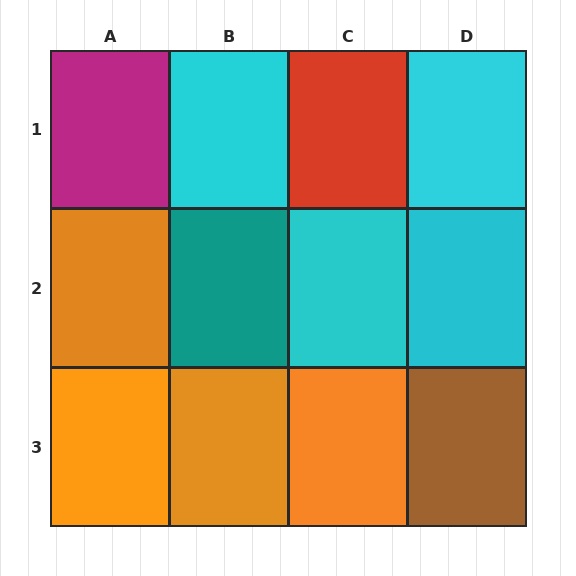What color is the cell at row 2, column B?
Teal.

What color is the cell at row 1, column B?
Cyan.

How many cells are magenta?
1 cell is magenta.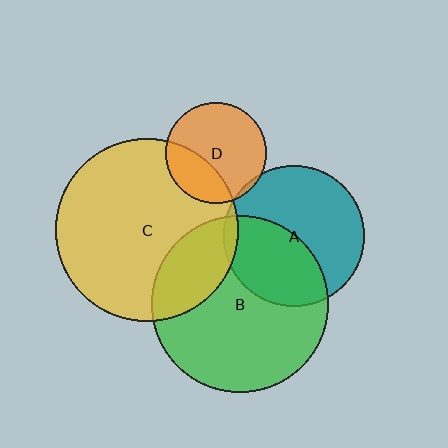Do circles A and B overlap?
Yes.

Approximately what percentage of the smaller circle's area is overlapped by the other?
Approximately 40%.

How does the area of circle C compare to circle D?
Approximately 3.3 times.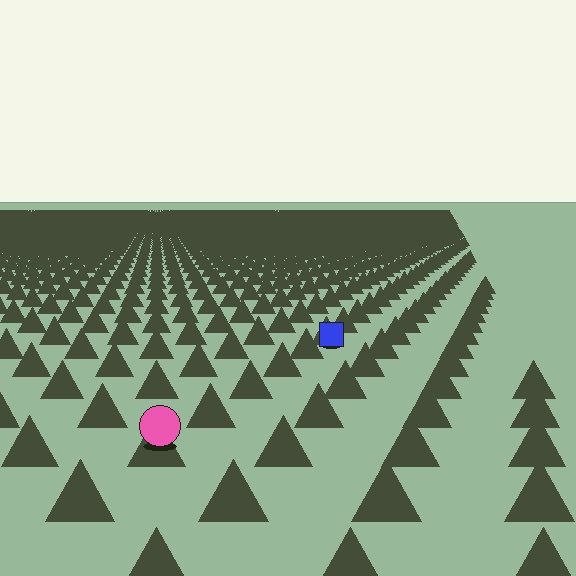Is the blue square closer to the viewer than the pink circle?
No. The pink circle is closer — you can tell from the texture gradient: the ground texture is coarser near it.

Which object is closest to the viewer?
The pink circle is closest. The texture marks near it are larger and more spread out.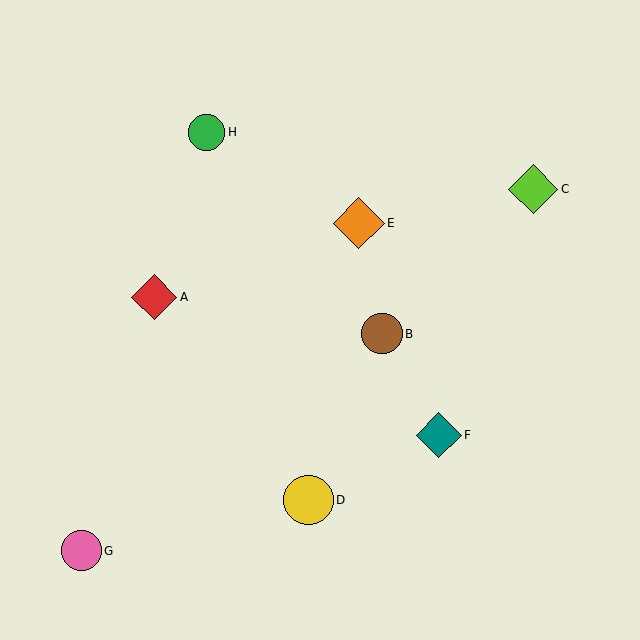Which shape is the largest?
The orange diamond (labeled E) is the largest.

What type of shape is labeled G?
Shape G is a pink circle.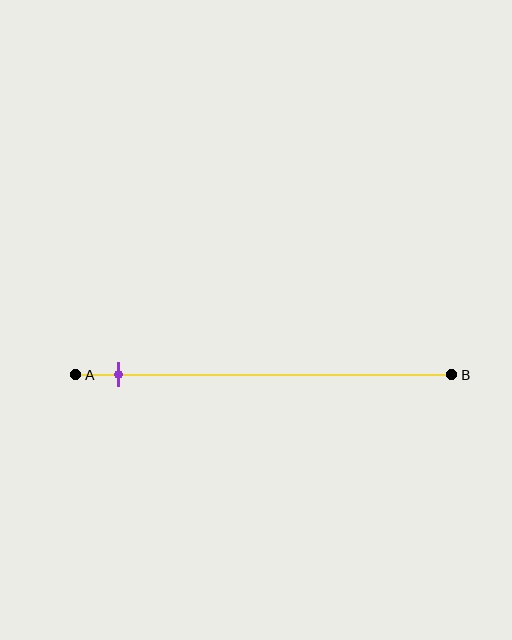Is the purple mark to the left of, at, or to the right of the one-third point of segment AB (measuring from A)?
The purple mark is to the left of the one-third point of segment AB.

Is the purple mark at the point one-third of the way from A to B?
No, the mark is at about 10% from A, not at the 33% one-third point.